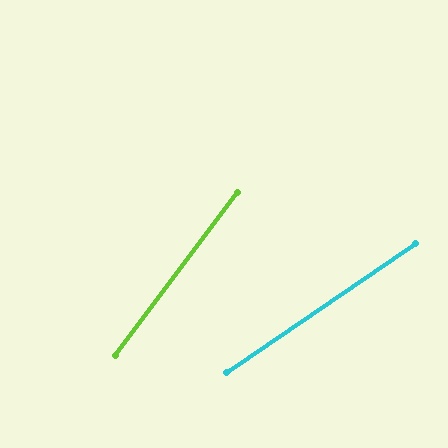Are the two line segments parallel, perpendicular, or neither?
Neither parallel nor perpendicular — they differ by about 19°.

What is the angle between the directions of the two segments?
Approximately 19 degrees.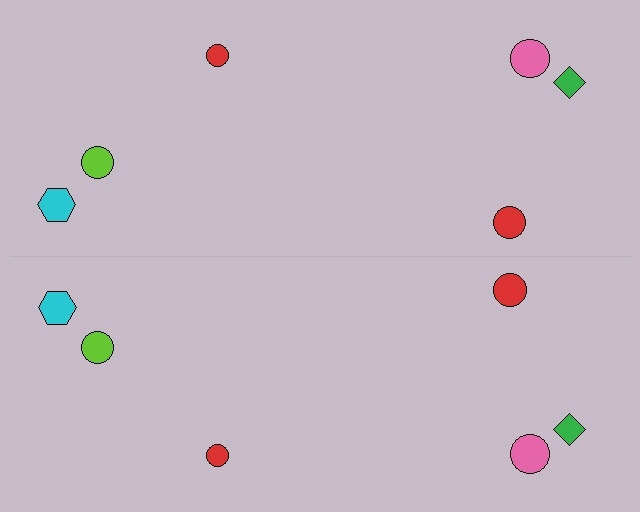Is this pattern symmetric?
Yes, this pattern has bilateral (reflection) symmetry.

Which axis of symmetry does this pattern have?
The pattern has a horizontal axis of symmetry running through the center of the image.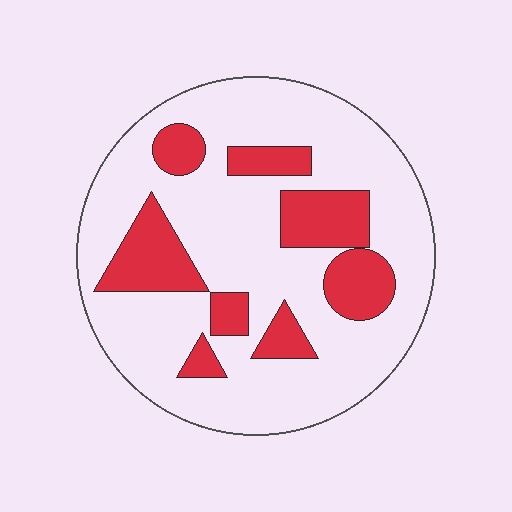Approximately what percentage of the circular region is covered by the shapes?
Approximately 25%.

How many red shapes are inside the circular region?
8.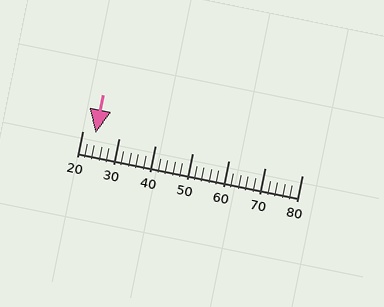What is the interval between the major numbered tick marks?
The major tick marks are spaced 10 units apart.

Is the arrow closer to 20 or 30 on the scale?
The arrow is closer to 20.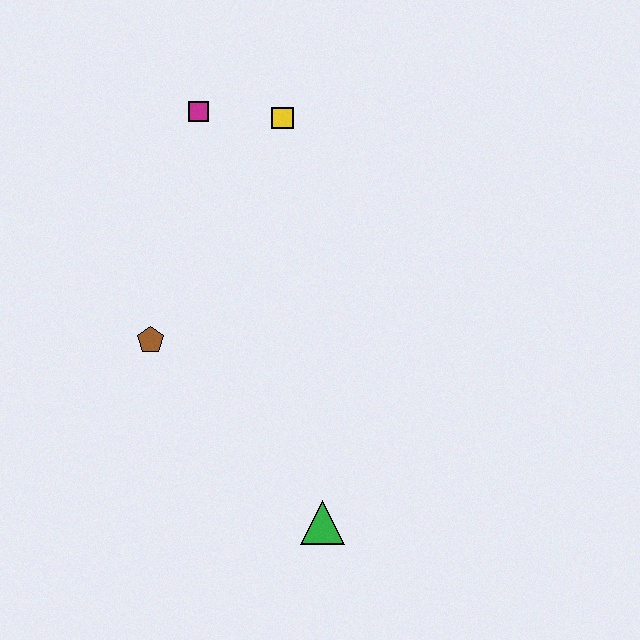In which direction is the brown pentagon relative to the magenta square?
The brown pentagon is below the magenta square.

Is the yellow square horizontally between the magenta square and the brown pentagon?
No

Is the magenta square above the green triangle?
Yes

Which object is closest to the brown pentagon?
The magenta square is closest to the brown pentagon.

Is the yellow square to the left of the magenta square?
No